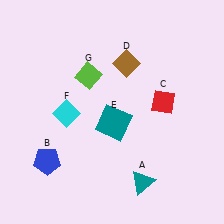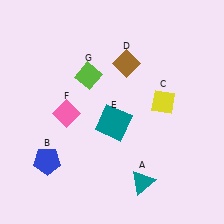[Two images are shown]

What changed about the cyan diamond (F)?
In Image 1, F is cyan. In Image 2, it changed to pink.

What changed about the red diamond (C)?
In Image 1, C is red. In Image 2, it changed to yellow.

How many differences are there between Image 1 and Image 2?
There are 2 differences between the two images.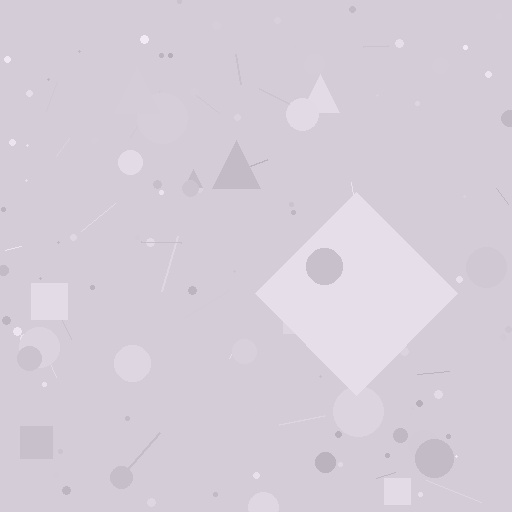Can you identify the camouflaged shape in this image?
The camouflaged shape is a diamond.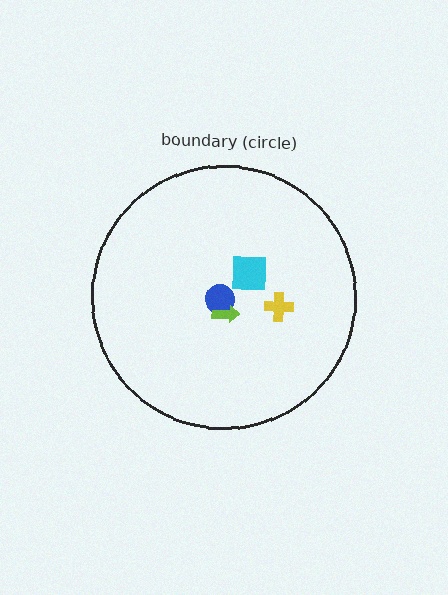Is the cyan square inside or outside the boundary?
Inside.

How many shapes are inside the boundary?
4 inside, 0 outside.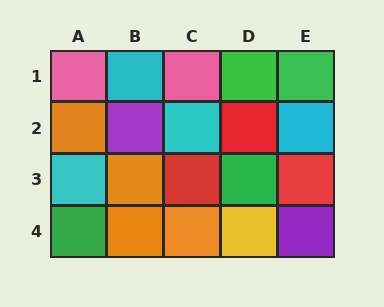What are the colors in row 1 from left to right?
Pink, cyan, pink, green, green.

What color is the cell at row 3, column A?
Cyan.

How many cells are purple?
2 cells are purple.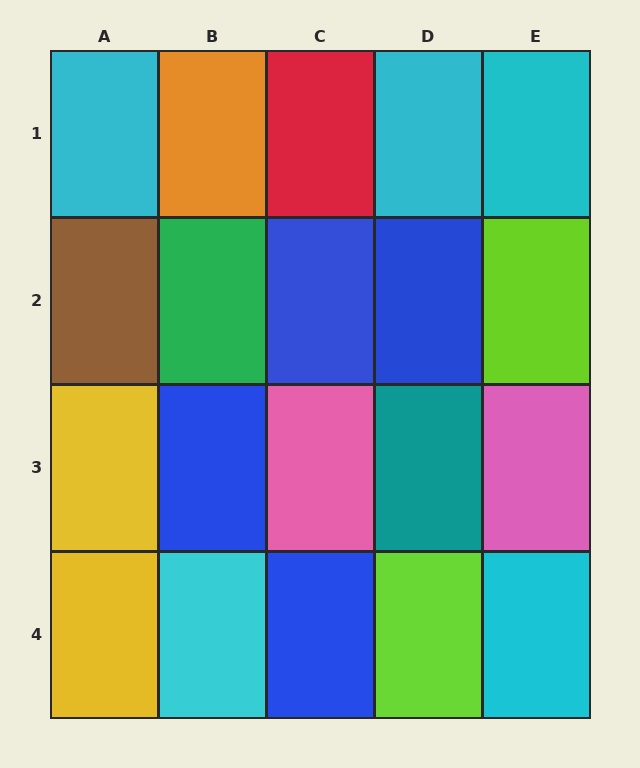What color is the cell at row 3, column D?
Teal.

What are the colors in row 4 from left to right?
Yellow, cyan, blue, lime, cyan.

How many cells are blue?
4 cells are blue.